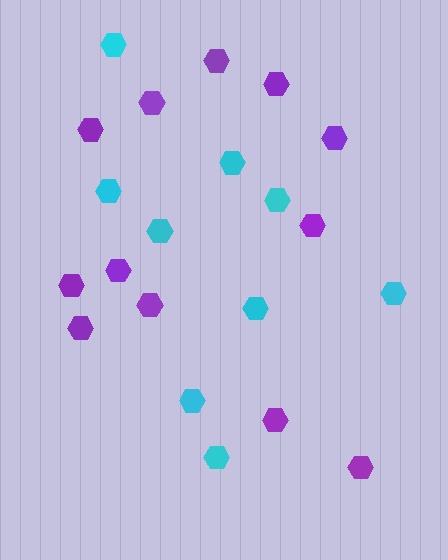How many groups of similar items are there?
There are 2 groups: one group of purple hexagons (12) and one group of cyan hexagons (9).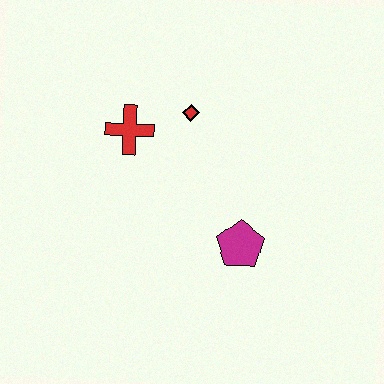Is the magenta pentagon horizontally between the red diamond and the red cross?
No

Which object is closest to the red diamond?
The red cross is closest to the red diamond.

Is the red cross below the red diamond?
Yes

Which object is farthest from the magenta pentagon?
The red cross is farthest from the magenta pentagon.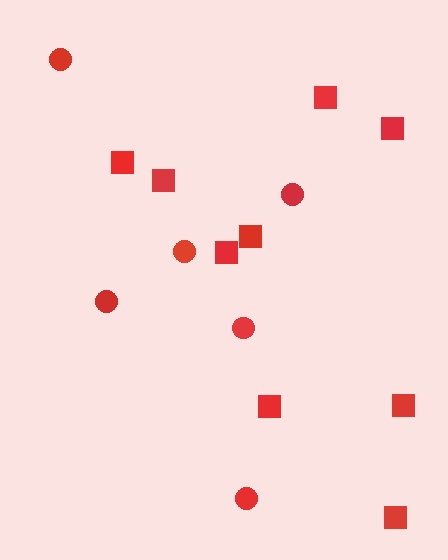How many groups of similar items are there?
There are 2 groups: one group of circles (6) and one group of squares (9).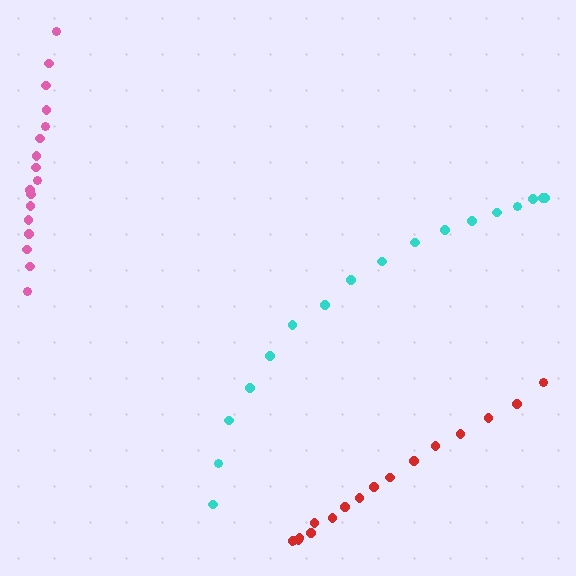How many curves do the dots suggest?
There are 3 distinct paths.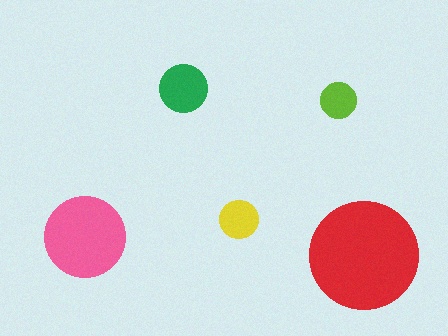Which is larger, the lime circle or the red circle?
The red one.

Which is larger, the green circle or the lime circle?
The green one.